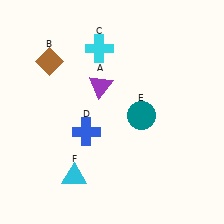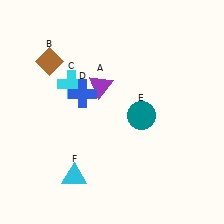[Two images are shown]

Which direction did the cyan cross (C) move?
The cyan cross (C) moved down.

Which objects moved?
The objects that moved are: the cyan cross (C), the blue cross (D).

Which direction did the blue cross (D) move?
The blue cross (D) moved up.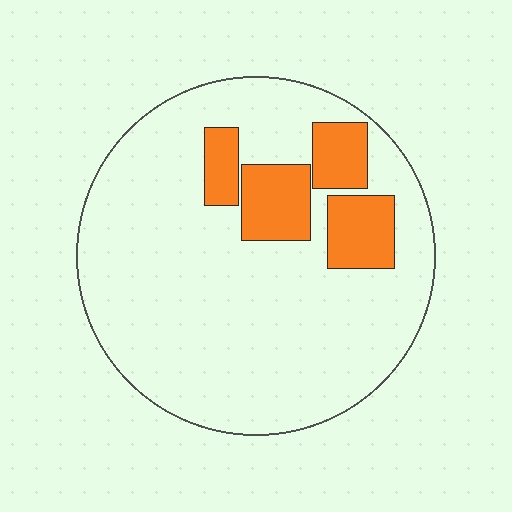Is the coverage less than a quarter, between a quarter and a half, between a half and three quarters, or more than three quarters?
Less than a quarter.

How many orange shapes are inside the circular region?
4.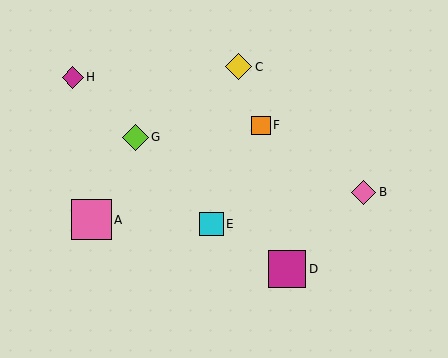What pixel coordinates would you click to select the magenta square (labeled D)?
Click at (287, 269) to select the magenta square D.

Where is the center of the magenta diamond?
The center of the magenta diamond is at (73, 77).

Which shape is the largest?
The pink square (labeled A) is the largest.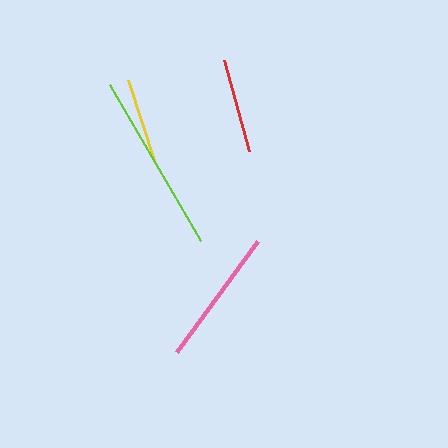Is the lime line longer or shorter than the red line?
The lime line is longer than the red line.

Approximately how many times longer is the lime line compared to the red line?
The lime line is approximately 1.9 times the length of the red line.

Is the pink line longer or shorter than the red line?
The pink line is longer than the red line.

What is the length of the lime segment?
The lime segment is approximately 181 pixels long.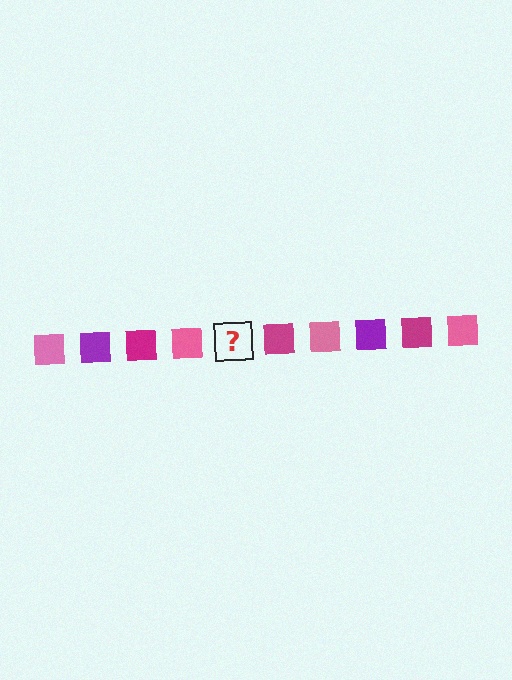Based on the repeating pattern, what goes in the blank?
The blank should be a purple square.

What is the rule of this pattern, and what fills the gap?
The rule is that the pattern cycles through pink, purple, magenta squares. The gap should be filled with a purple square.